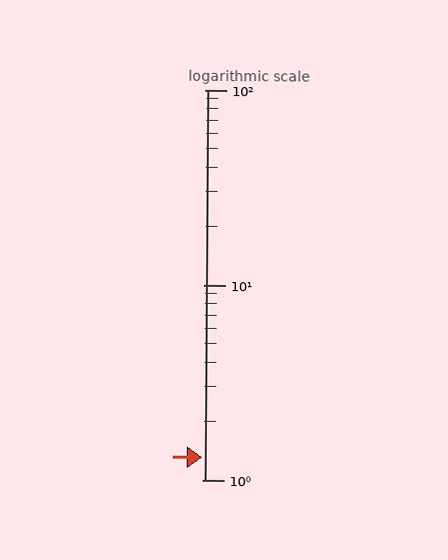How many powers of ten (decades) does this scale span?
The scale spans 2 decades, from 1 to 100.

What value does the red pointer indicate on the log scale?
The pointer indicates approximately 1.3.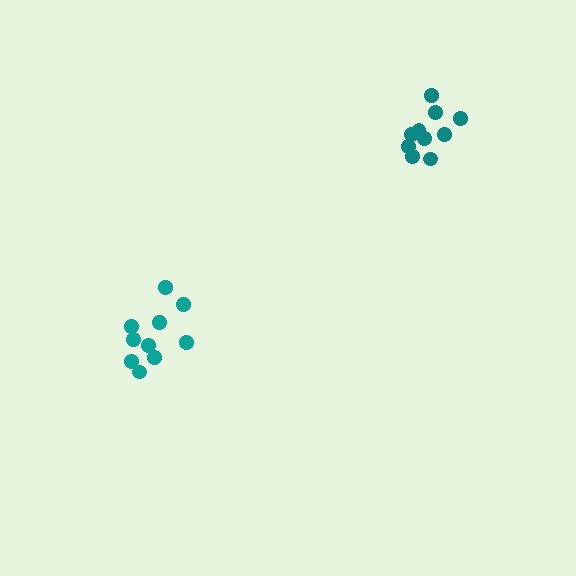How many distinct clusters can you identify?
There are 2 distinct clusters.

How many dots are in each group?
Group 1: 10 dots, Group 2: 10 dots (20 total).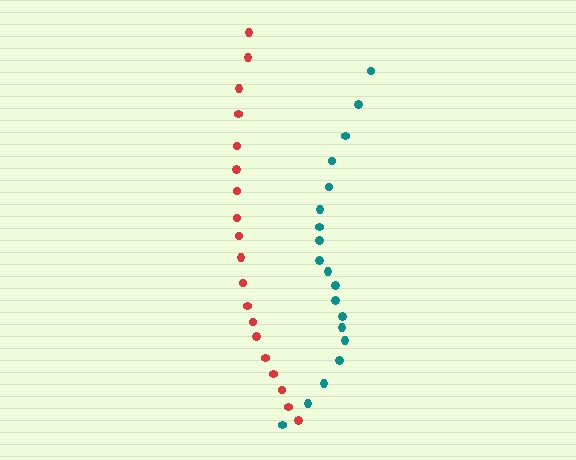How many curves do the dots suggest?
There are 2 distinct paths.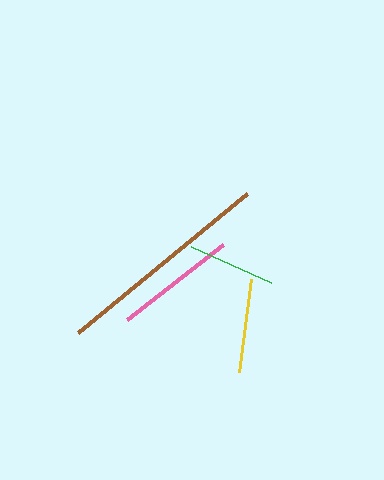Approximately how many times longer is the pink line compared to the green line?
The pink line is approximately 1.4 times the length of the green line.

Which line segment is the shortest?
The green line is the shortest at approximately 88 pixels.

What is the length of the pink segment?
The pink segment is approximately 122 pixels long.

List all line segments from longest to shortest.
From longest to shortest: brown, pink, yellow, green.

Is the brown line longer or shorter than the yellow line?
The brown line is longer than the yellow line.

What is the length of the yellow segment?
The yellow segment is approximately 93 pixels long.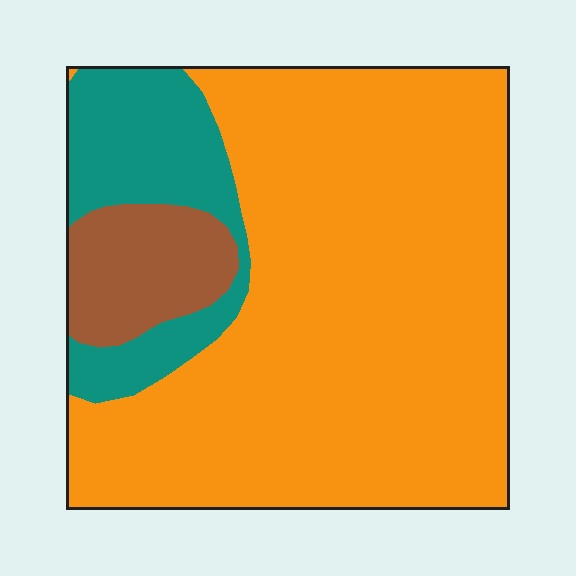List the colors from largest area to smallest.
From largest to smallest: orange, teal, brown.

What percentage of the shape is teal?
Teal covers 16% of the shape.